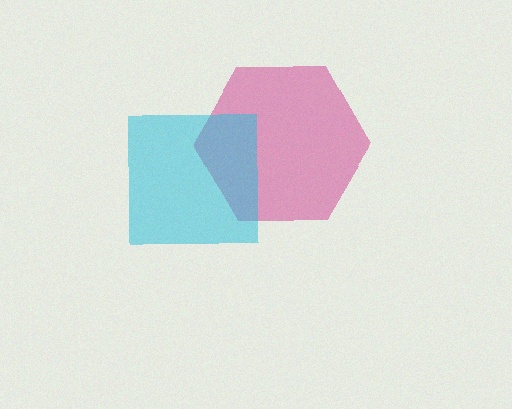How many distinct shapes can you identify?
There are 2 distinct shapes: a magenta hexagon, a cyan square.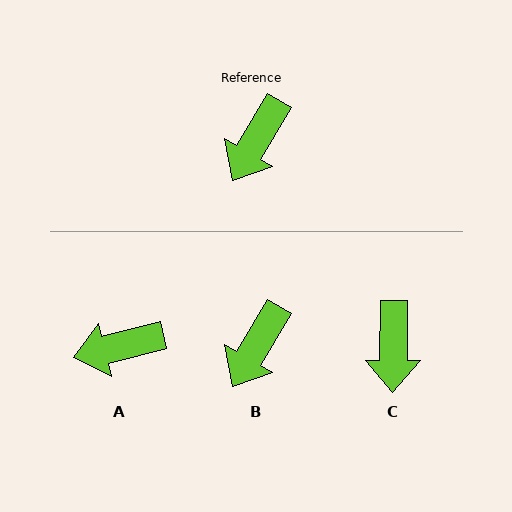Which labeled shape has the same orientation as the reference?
B.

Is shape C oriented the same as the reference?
No, it is off by about 30 degrees.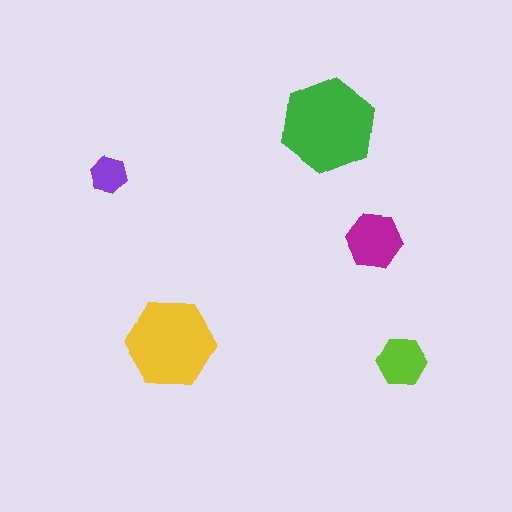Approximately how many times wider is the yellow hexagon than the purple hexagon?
About 2.5 times wider.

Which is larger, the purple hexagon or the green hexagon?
The green one.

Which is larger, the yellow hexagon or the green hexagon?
The green one.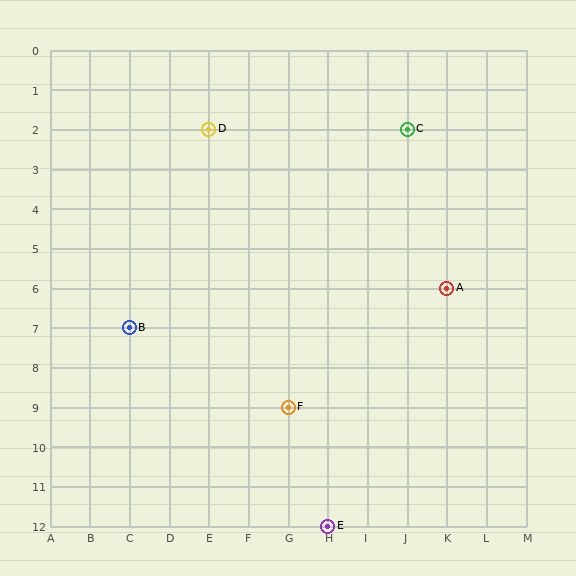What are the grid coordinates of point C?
Point C is at grid coordinates (J, 2).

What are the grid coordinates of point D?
Point D is at grid coordinates (E, 2).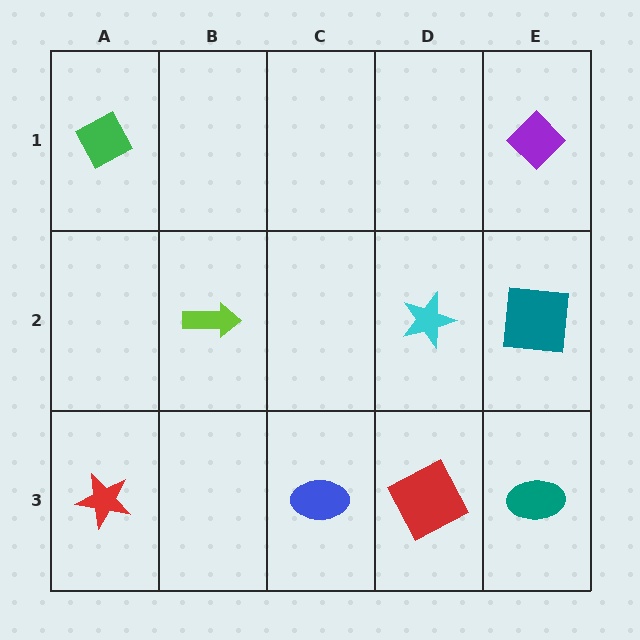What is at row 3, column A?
A red star.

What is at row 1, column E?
A purple diamond.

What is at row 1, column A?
A green diamond.